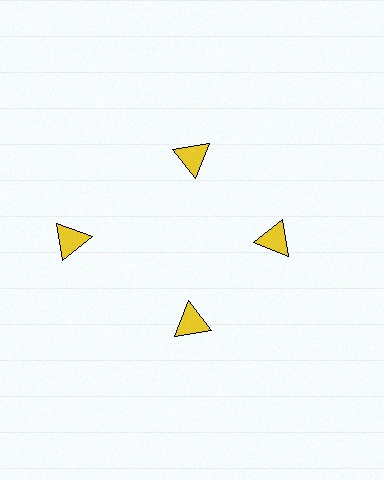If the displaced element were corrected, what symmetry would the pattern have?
It would have 4-fold rotational symmetry — the pattern would map onto itself every 90 degrees.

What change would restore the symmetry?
The symmetry would be restored by moving it inward, back onto the ring so that all 4 triangles sit at equal angles and equal distance from the center.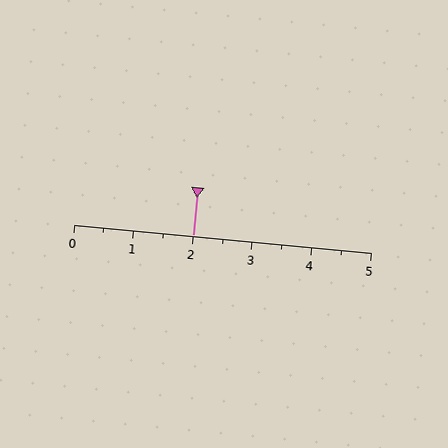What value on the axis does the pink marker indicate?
The marker indicates approximately 2.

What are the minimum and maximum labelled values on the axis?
The axis runs from 0 to 5.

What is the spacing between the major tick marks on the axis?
The major ticks are spaced 1 apart.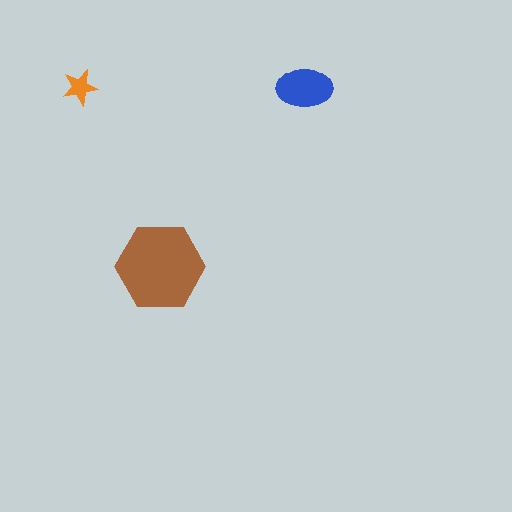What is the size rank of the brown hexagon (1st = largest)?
1st.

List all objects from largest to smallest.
The brown hexagon, the blue ellipse, the orange star.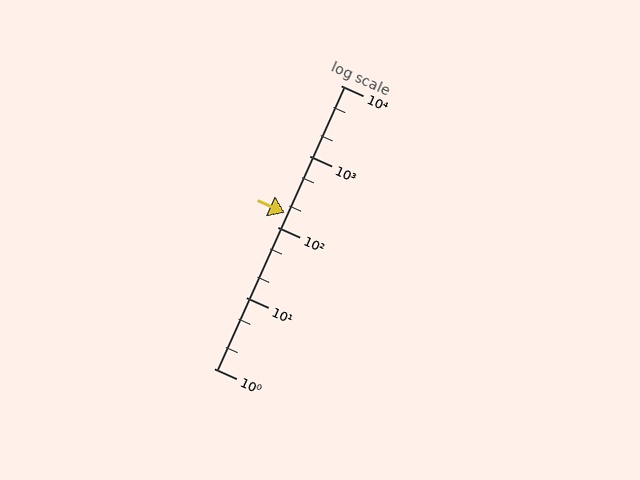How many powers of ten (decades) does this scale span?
The scale spans 4 decades, from 1 to 10000.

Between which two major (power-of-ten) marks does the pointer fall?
The pointer is between 100 and 1000.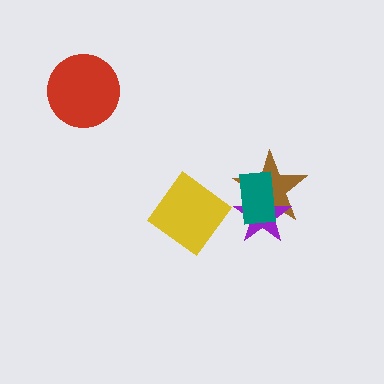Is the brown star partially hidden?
Yes, it is partially covered by another shape.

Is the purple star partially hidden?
Yes, it is partially covered by another shape.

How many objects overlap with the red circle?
0 objects overlap with the red circle.